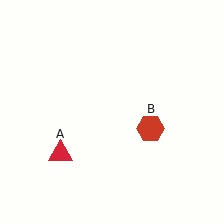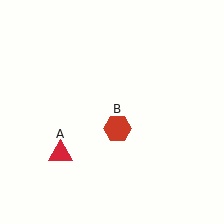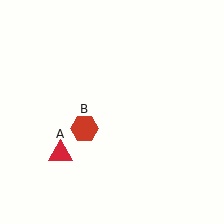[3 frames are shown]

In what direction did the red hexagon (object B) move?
The red hexagon (object B) moved left.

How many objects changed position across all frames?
1 object changed position: red hexagon (object B).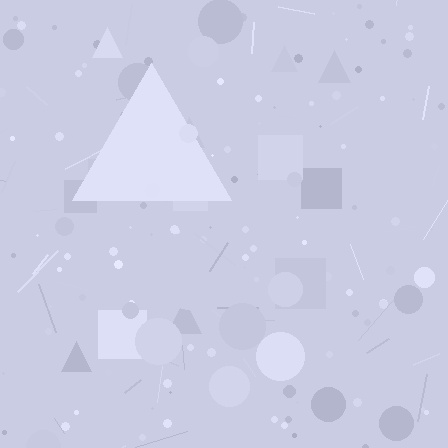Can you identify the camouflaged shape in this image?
The camouflaged shape is a triangle.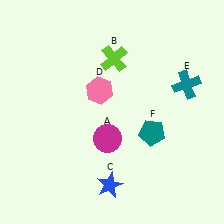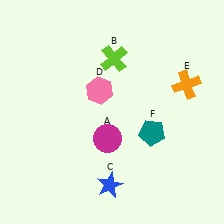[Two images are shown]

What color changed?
The cross (E) changed from teal in Image 1 to orange in Image 2.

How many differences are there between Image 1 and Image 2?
There is 1 difference between the two images.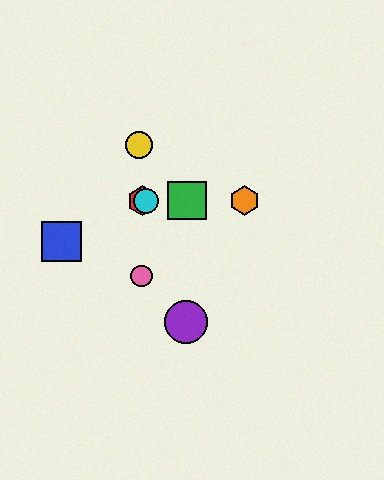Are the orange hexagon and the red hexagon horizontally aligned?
Yes, both are at y≈201.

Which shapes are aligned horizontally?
The red hexagon, the green square, the orange hexagon, the cyan circle are aligned horizontally.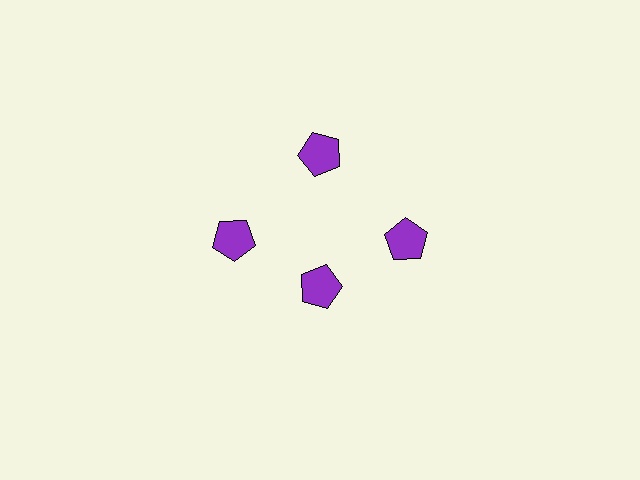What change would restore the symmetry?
The symmetry would be restored by moving it outward, back onto the ring so that all 4 pentagons sit at equal angles and equal distance from the center.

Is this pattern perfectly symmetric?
No. The 4 purple pentagons are arranged in a ring, but one element near the 6 o'clock position is pulled inward toward the center, breaking the 4-fold rotational symmetry.